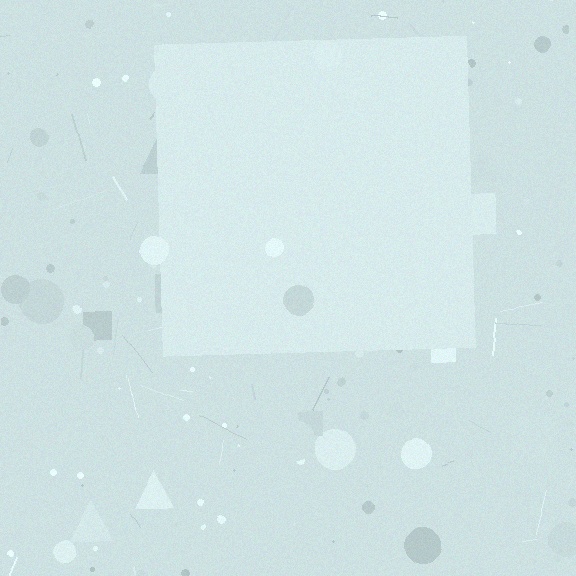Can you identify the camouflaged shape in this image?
The camouflaged shape is a square.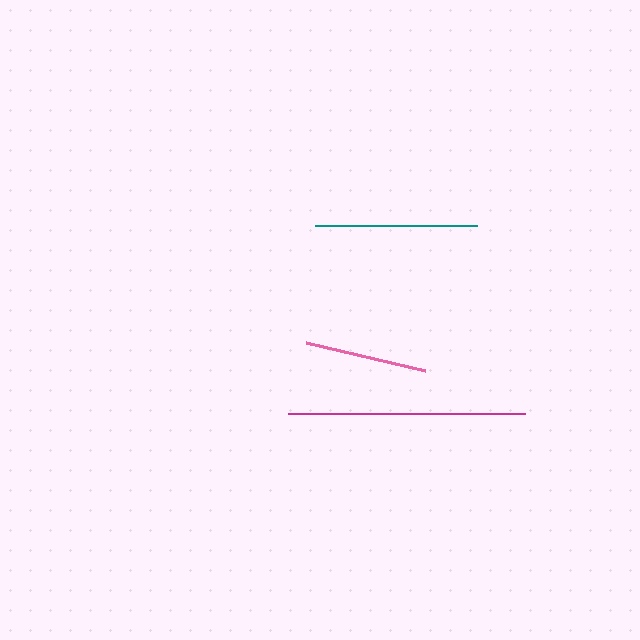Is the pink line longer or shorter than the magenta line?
The magenta line is longer than the pink line.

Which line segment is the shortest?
The pink line is the shortest at approximately 122 pixels.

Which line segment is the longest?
The magenta line is the longest at approximately 238 pixels.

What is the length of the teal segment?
The teal segment is approximately 162 pixels long.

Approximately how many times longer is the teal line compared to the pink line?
The teal line is approximately 1.3 times the length of the pink line.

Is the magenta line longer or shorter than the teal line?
The magenta line is longer than the teal line.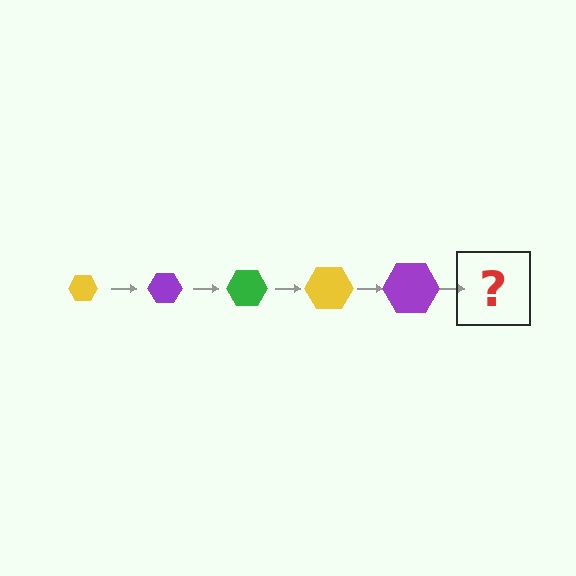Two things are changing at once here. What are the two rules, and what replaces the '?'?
The two rules are that the hexagon grows larger each step and the color cycles through yellow, purple, and green. The '?' should be a green hexagon, larger than the previous one.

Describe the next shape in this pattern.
It should be a green hexagon, larger than the previous one.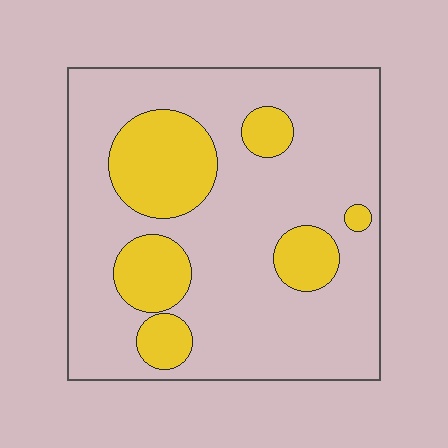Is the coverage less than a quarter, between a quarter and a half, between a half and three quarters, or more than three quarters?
Less than a quarter.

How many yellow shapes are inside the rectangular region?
6.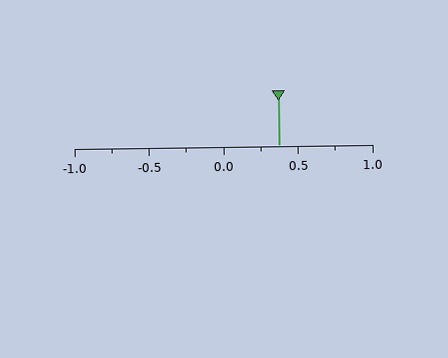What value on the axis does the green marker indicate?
The marker indicates approximately 0.38.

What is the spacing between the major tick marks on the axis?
The major ticks are spaced 0.5 apart.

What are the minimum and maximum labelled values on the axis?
The axis runs from -1.0 to 1.0.